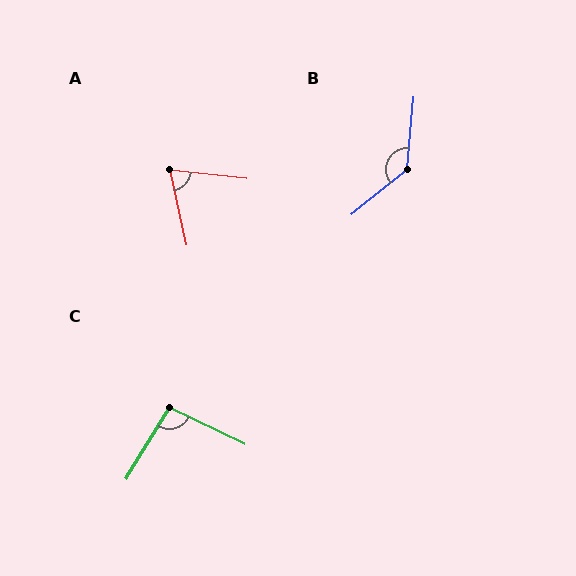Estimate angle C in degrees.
Approximately 96 degrees.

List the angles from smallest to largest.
A (71°), C (96°), B (134°).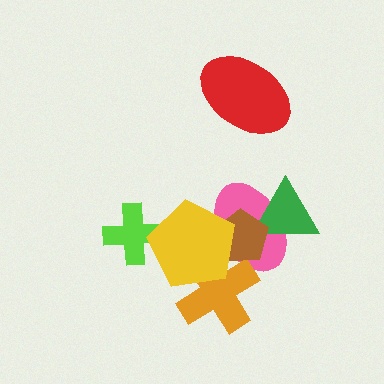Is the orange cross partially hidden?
Yes, it is partially covered by another shape.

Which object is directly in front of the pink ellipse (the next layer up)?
The green triangle is directly in front of the pink ellipse.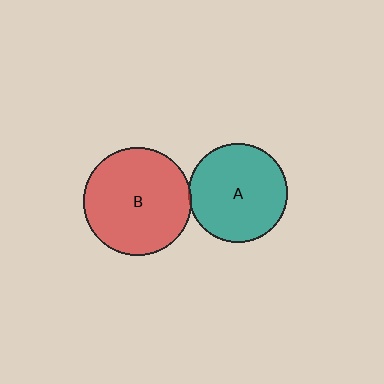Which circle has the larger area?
Circle B (red).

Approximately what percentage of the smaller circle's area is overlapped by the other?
Approximately 5%.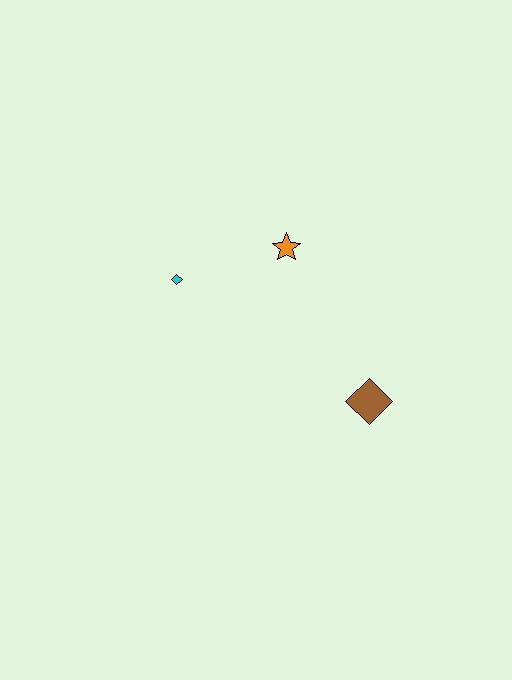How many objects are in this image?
There are 3 objects.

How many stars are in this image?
There is 1 star.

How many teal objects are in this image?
There are no teal objects.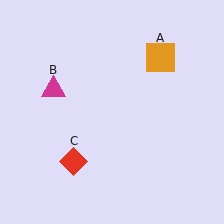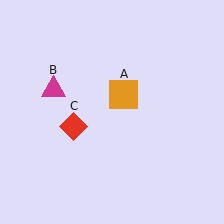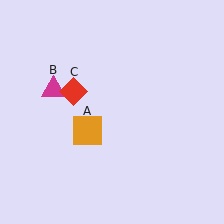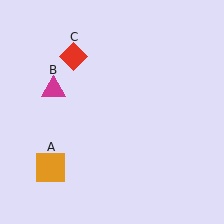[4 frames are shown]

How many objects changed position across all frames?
2 objects changed position: orange square (object A), red diamond (object C).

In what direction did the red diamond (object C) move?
The red diamond (object C) moved up.